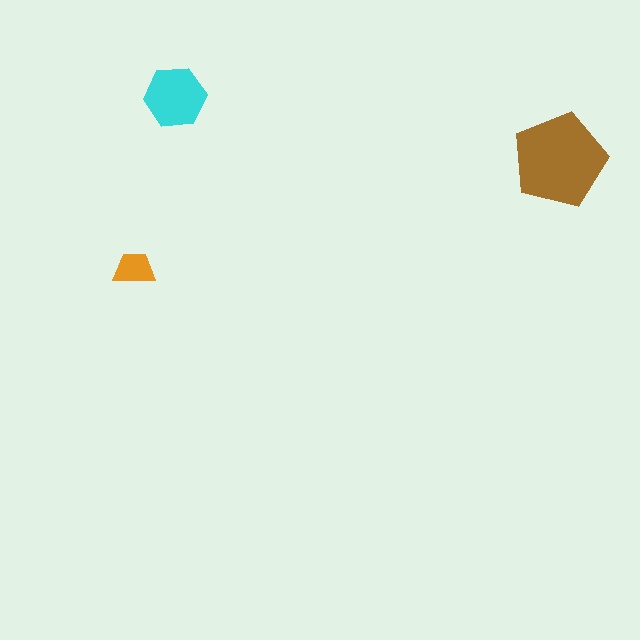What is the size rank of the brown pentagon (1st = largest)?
1st.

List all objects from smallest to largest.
The orange trapezoid, the cyan hexagon, the brown pentagon.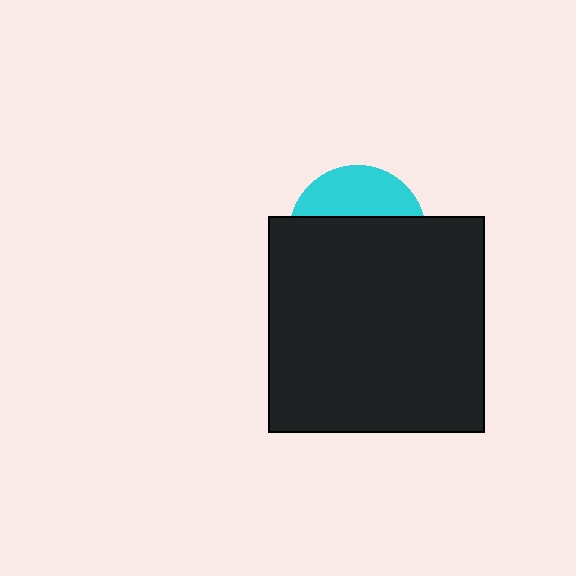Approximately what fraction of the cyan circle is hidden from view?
Roughly 67% of the cyan circle is hidden behind the black square.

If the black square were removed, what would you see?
You would see the complete cyan circle.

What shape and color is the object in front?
The object in front is a black square.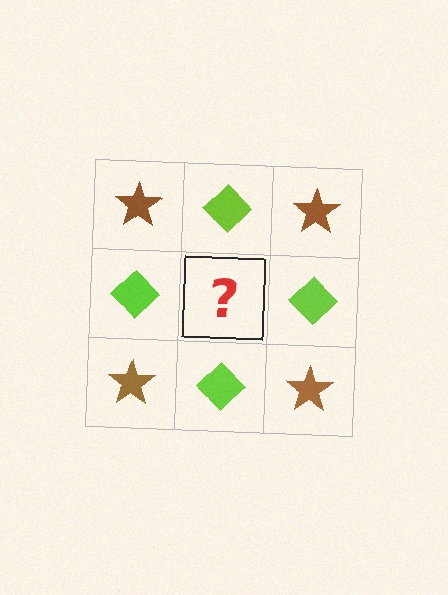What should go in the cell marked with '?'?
The missing cell should contain a brown star.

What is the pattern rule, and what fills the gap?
The rule is that it alternates brown star and lime diamond in a checkerboard pattern. The gap should be filled with a brown star.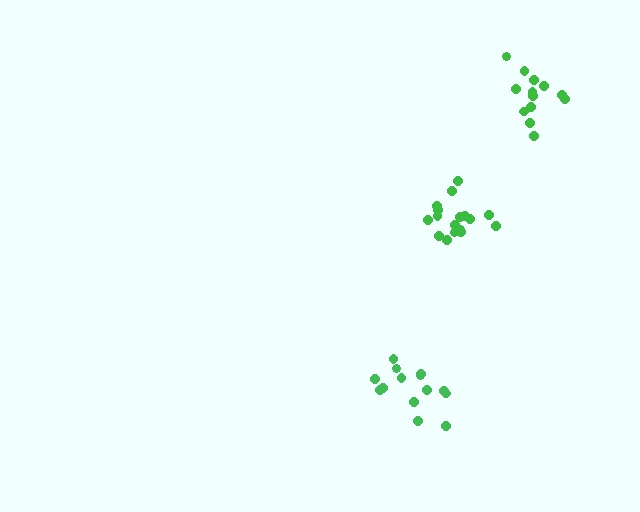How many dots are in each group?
Group 1: 14 dots, Group 2: 17 dots, Group 3: 13 dots (44 total).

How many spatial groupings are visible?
There are 3 spatial groupings.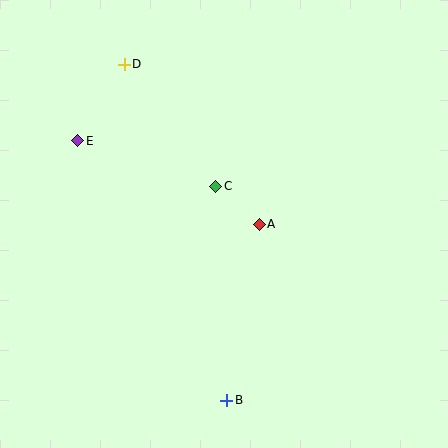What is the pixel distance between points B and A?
The distance between B and A is 179 pixels.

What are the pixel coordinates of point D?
Point D is at (124, 64).